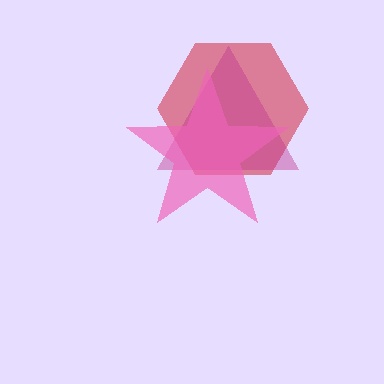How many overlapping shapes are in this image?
There are 3 overlapping shapes in the image.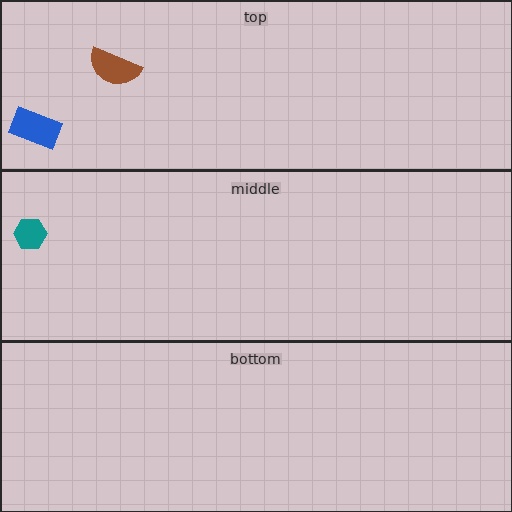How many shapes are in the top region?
2.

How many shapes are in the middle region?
1.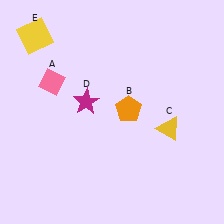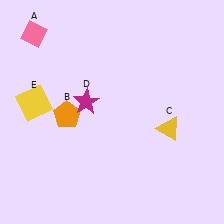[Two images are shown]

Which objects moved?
The objects that moved are: the pink diamond (A), the orange pentagon (B), the yellow square (E).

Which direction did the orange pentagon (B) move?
The orange pentagon (B) moved left.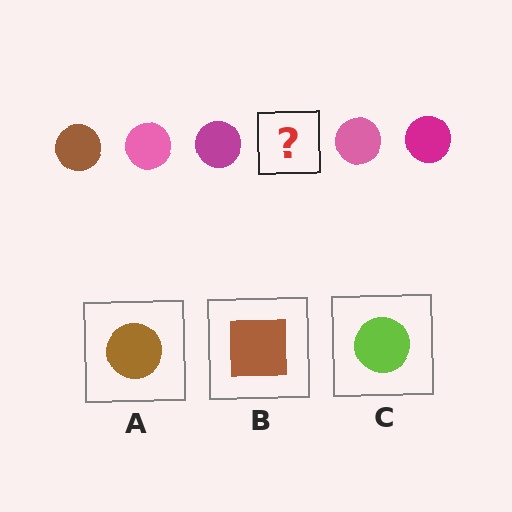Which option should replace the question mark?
Option A.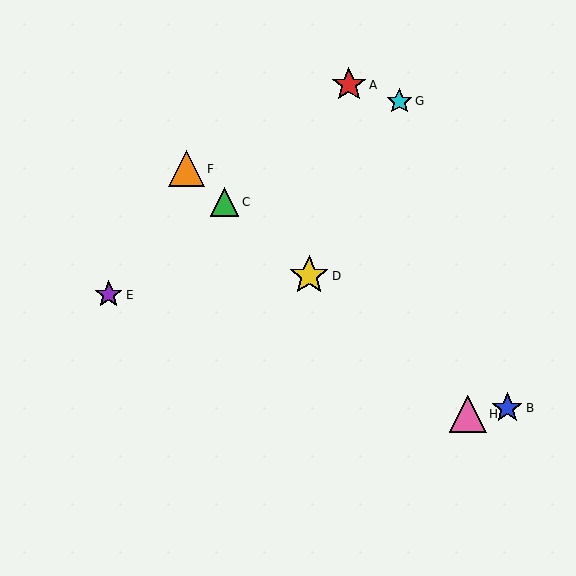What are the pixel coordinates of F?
Object F is at (186, 169).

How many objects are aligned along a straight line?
4 objects (C, D, F, H) are aligned along a straight line.